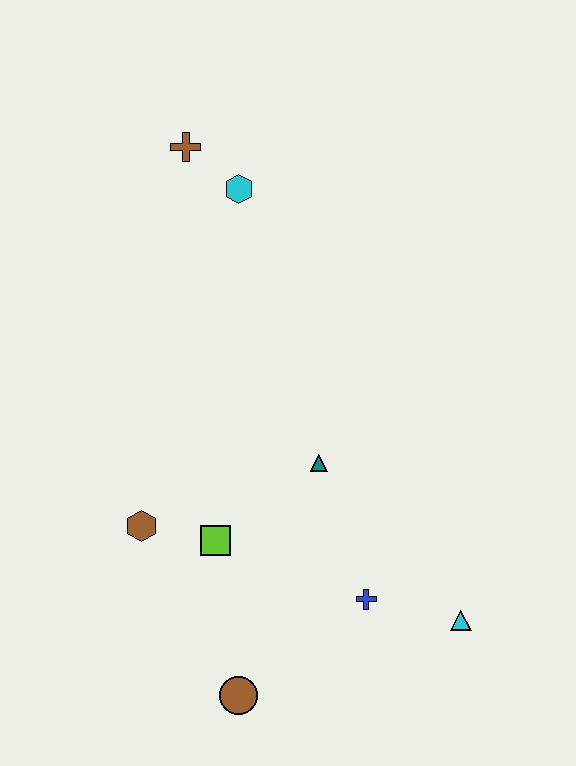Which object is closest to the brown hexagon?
The lime square is closest to the brown hexagon.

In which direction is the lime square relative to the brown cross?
The lime square is below the brown cross.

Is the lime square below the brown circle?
No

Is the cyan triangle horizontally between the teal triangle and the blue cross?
No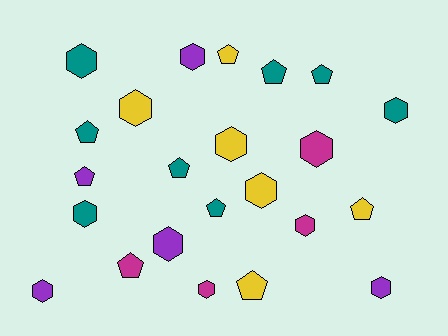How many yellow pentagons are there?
There are 3 yellow pentagons.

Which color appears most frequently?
Teal, with 8 objects.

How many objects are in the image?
There are 23 objects.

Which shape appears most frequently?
Hexagon, with 13 objects.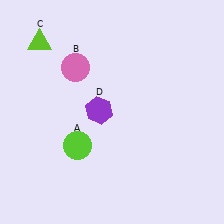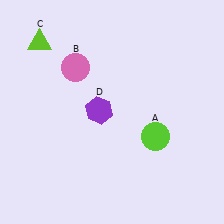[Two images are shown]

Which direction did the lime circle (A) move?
The lime circle (A) moved right.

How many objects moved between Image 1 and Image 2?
1 object moved between the two images.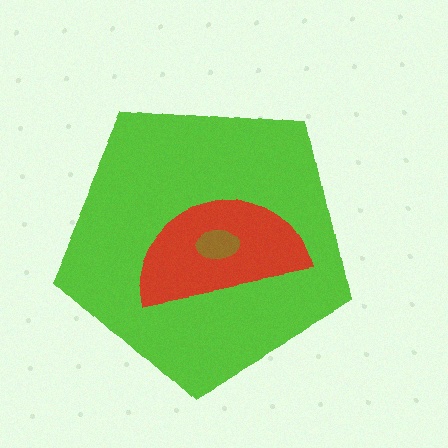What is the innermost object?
The brown ellipse.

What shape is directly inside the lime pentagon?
The red semicircle.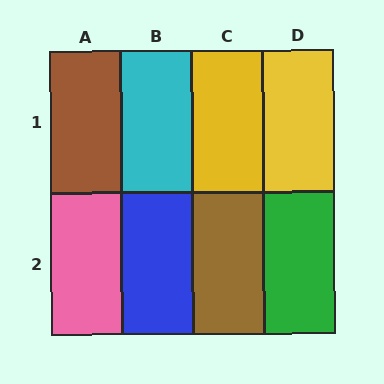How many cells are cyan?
1 cell is cyan.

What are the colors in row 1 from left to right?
Brown, cyan, yellow, yellow.